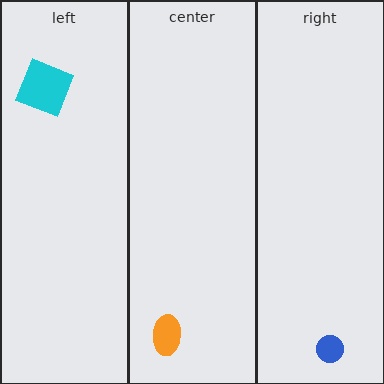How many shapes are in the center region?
1.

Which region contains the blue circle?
The right region.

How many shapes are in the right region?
1.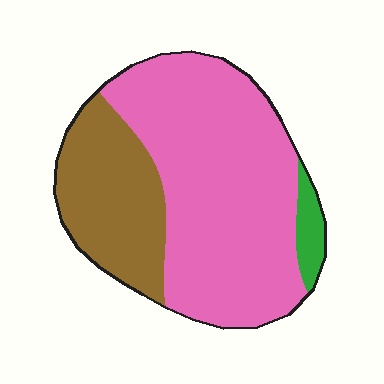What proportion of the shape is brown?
Brown covers around 30% of the shape.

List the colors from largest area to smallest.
From largest to smallest: pink, brown, green.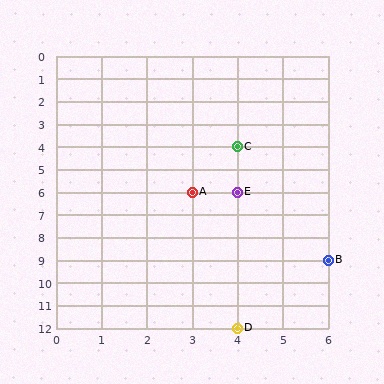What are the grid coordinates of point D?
Point D is at grid coordinates (4, 12).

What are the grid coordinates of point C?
Point C is at grid coordinates (4, 4).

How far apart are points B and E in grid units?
Points B and E are 2 columns and 3 rows apart (about 3.6 grid units diagonally).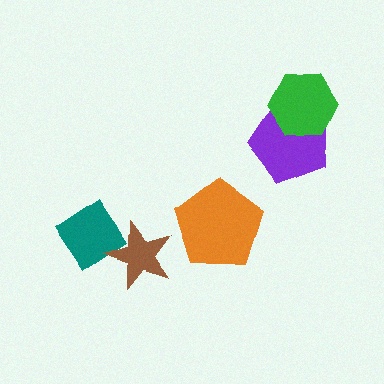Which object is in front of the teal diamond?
The brown star is in front of the teal diamond.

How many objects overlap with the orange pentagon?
0 objects overlap with the orange pentagon.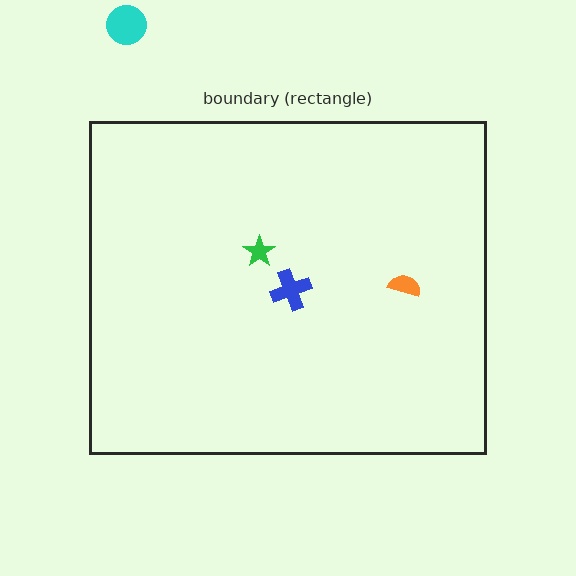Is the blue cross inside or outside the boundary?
Inside.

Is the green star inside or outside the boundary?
Inside.